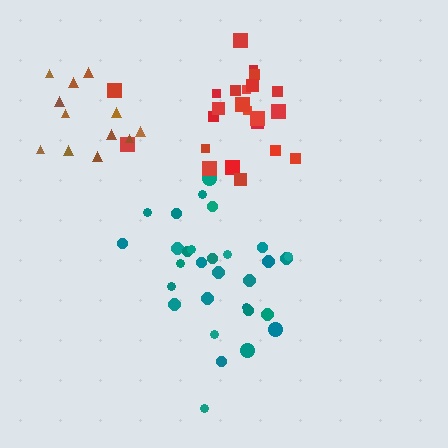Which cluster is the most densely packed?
Teal.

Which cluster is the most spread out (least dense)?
Brown.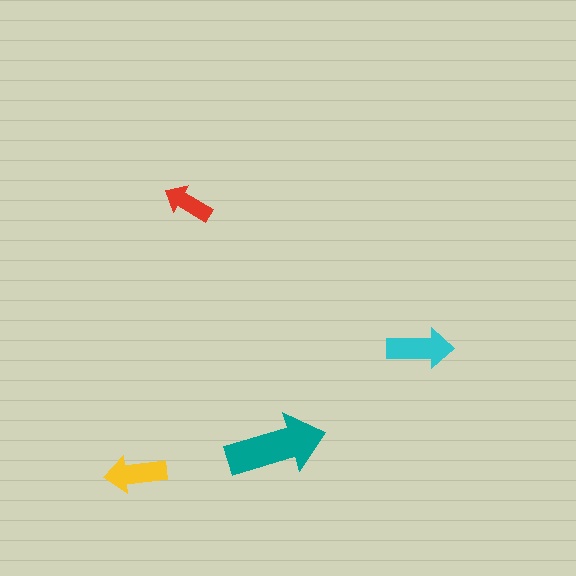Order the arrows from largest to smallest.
the teal one, the cyan one, the yellow one, the red one.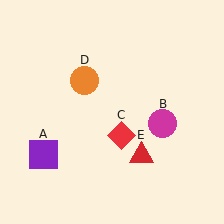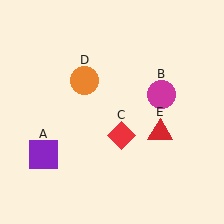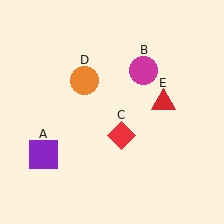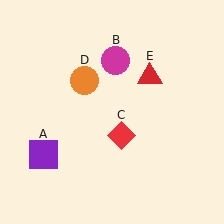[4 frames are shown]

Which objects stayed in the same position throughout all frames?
Purple square (object A) and red diamond (object C) and orange circle (object D) remained stationary.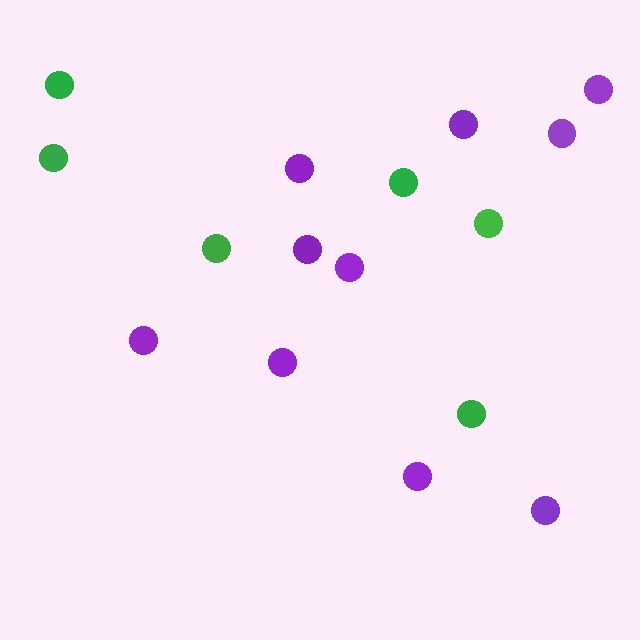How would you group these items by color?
There are 2 groups: one group of green circles (6) and one group of purple circles (10).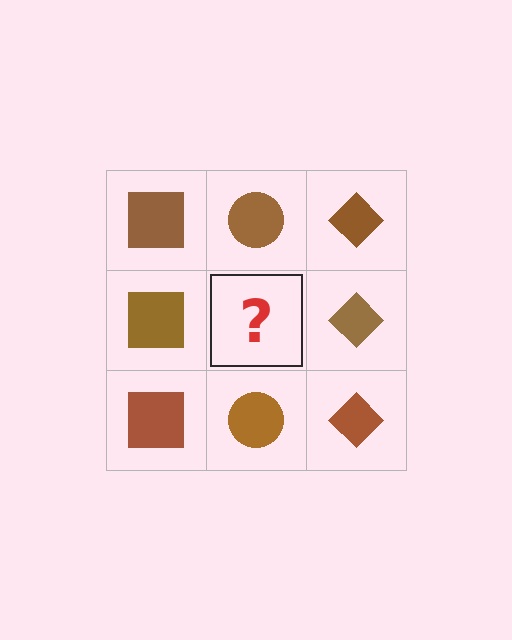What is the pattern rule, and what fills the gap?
The rule is that each column has a consistent shape. The gap should be filled with a brown circle.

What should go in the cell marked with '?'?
The missing cell should contain a brown circle.